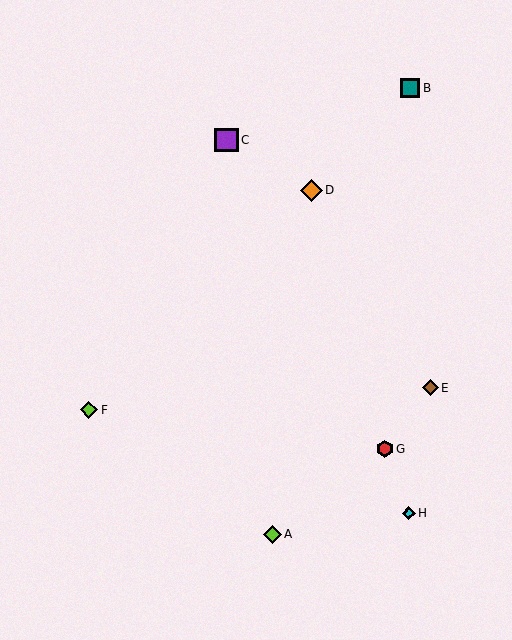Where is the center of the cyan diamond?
The center of the cyan diamond is at (409, 513).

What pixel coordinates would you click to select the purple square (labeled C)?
Click at (227, 140) to select the purple square C.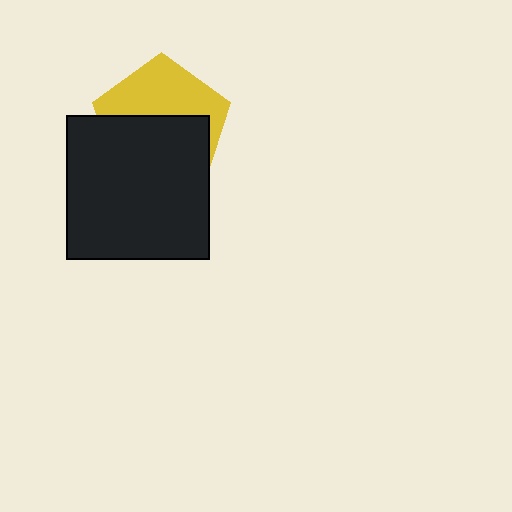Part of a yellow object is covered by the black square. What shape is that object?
It is a pentagon.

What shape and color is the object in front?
The object in front is a black square.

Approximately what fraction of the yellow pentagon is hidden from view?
Roughly 55% of the yellow pentagon is hidden behind the black square.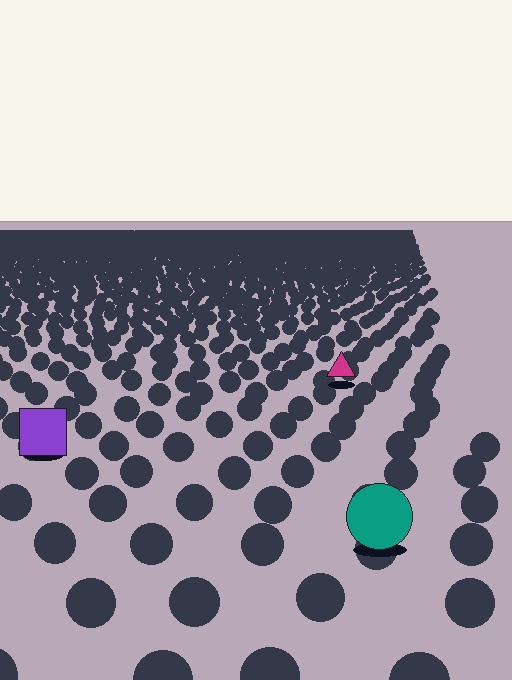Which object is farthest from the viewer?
The magenta triangle is farthest from the viewer. It appears smaller and the ground texture around it is denser.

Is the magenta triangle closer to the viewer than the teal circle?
No. The teal circle is closer — you can tell from the texture gradient: the ground texture is coarser near it.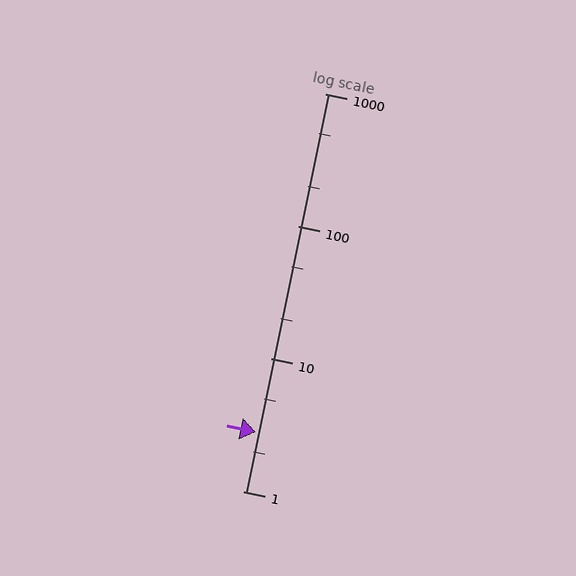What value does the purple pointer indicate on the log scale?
The pointer indicates approximately 2.8.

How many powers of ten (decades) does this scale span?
The scale spans 3 decades, from 1 to 1000.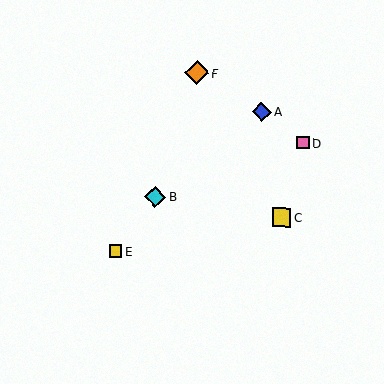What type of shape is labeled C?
Shape C is a yellow square.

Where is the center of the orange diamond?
The center of the orange diamond is at (196, 73).